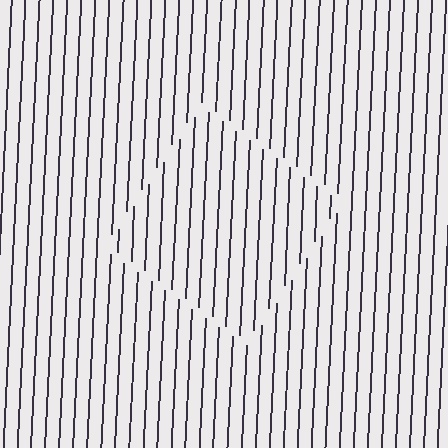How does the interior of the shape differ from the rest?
The interior of the shape contains the same grating, shifted by half a period — the contour is defined by the phase discontinuity where line-ends from the inner and outer gratings abut.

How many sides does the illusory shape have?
4 sides — the line-ends trace a square.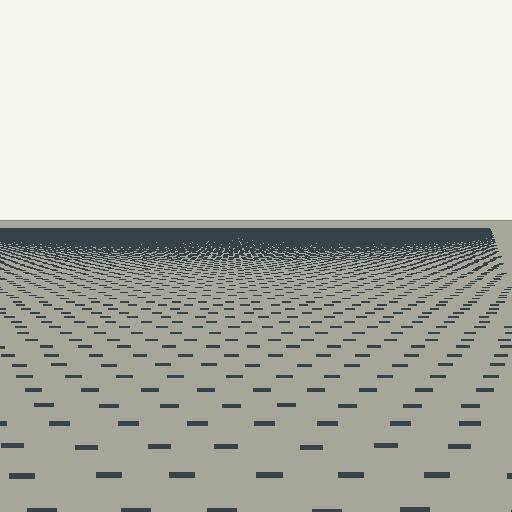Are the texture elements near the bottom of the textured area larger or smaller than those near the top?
Larger. Near the bottom, elements are closer to the viewer and appear at a bigger on-screen size.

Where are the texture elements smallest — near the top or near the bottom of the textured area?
Near the top.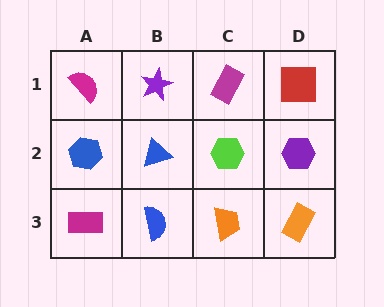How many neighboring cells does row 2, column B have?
4.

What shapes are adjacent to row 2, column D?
A red square (row 1, column D), an orange rectangle (row 3, column D), a lime hexagon (row 2, column C).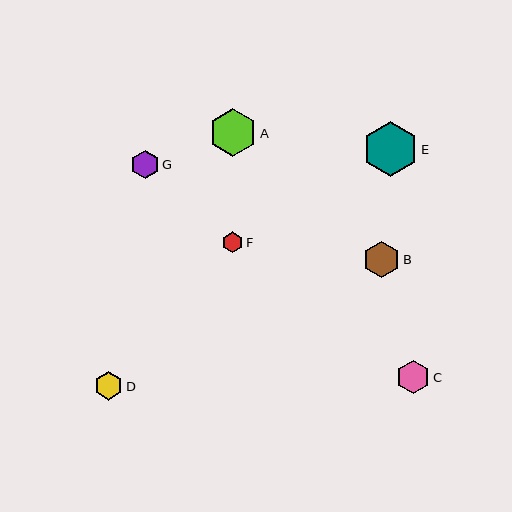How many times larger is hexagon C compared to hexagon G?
Hexagon C is approximately 1.2 times the size of hexagon G.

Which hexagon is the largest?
Hexagon E is the largest with a size of approximately 54 pixels.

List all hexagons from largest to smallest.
From largest to smallest: E, A, B, C, G, D, F.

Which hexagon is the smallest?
Hexagon F is the smallest with a size of approximately 21 pixels.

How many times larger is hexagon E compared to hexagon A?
Hexagon E is approximately 1.1 times the size of hexagon A.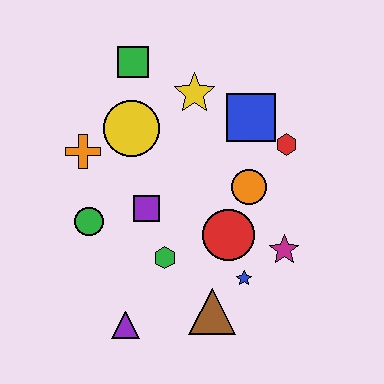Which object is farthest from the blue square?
The purple triangle is farthest from the blue square.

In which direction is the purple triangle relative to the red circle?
The purple triangle is to the left of the red circle.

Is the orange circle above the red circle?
Yes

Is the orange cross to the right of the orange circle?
No